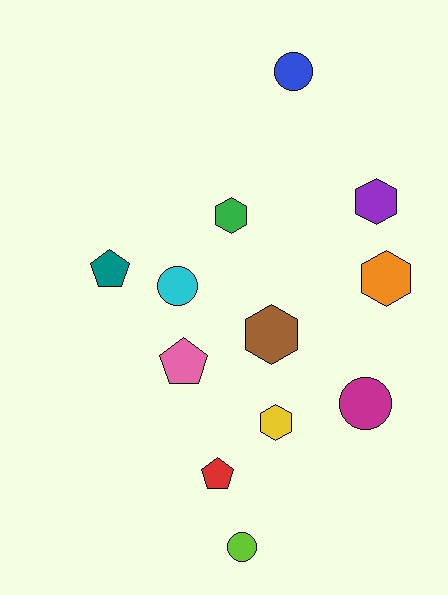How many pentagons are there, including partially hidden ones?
There are 3 pentagons.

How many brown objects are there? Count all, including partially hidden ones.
There is 1 brown object.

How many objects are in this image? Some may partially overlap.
There are 12 objects.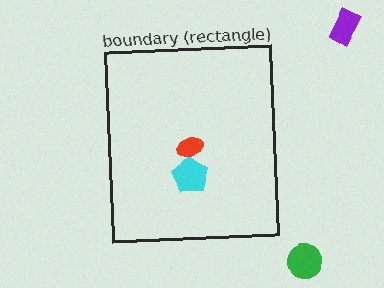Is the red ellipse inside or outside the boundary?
Inside.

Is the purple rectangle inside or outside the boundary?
Outside.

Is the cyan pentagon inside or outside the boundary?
Inside.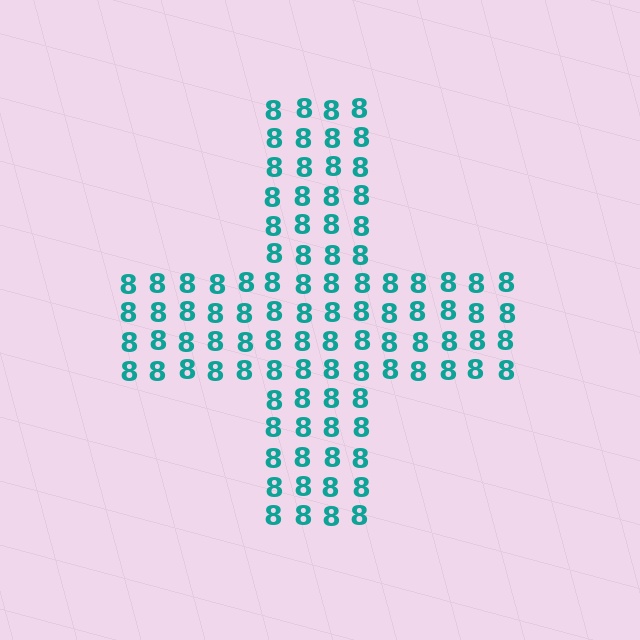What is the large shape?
The large shape is a cross.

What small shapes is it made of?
It is made of small digit 8's.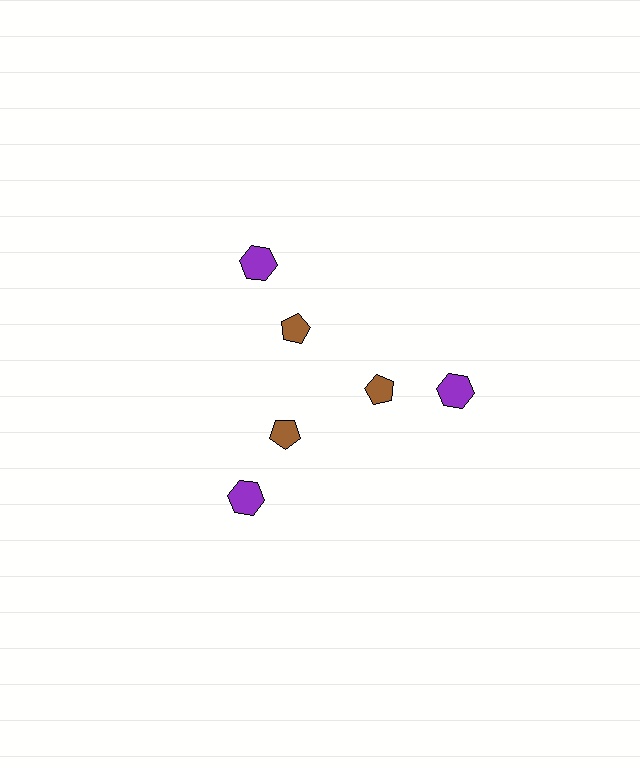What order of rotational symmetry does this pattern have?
This pattern has 3-fold rotational symmetry.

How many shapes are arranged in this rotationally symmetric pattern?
There are 6 shapes, arranged in 3 groups of 2.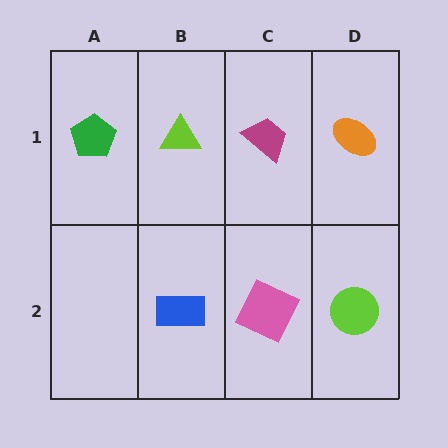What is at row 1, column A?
A green pentagon.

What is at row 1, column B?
A lime triangle.